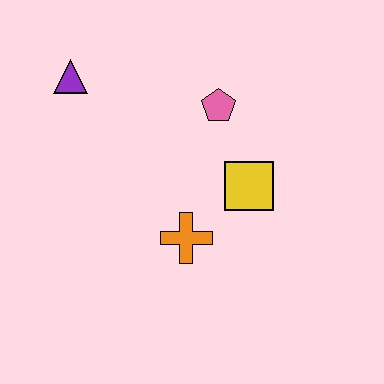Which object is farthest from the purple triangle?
The yellow square is farthest from the purple triangle.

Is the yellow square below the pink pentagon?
Yes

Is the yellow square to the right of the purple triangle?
Yes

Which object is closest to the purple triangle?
The pink pentagon is closest to the purple triangle.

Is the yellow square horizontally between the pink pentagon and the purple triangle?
No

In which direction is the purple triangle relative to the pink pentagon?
The purple triangle is to the left of the pink pentagon.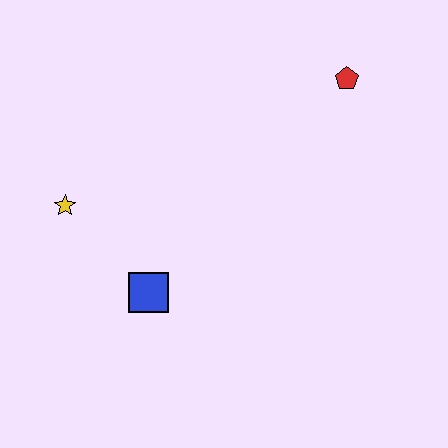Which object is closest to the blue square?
The yellow star is closest to the blue square.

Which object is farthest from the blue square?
The red pentagon is farthest from the blue square.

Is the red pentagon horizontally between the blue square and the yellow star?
No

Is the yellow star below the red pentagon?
Yes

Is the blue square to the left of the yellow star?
No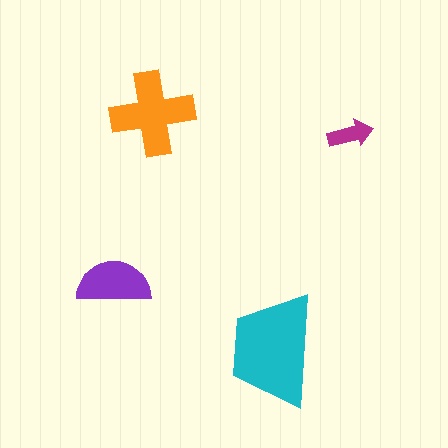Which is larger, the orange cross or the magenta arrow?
The orange cross.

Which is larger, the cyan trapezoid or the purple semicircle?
The cyan trapezoid.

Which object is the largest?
The cyan trapezoid.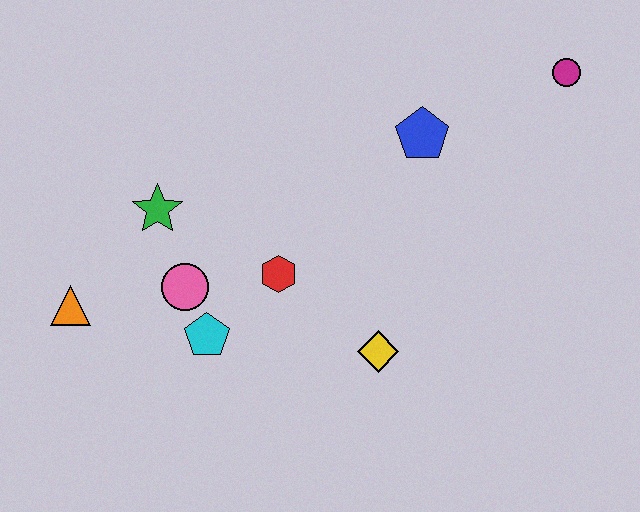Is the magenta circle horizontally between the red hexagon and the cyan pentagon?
No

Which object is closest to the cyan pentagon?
The pink circle is closest to the cyan pentagon.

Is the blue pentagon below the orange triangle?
No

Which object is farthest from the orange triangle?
The magenta circle is farthest from the orange triangle.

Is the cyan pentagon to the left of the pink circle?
No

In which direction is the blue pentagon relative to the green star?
The blue pentagon is to the right of the green star.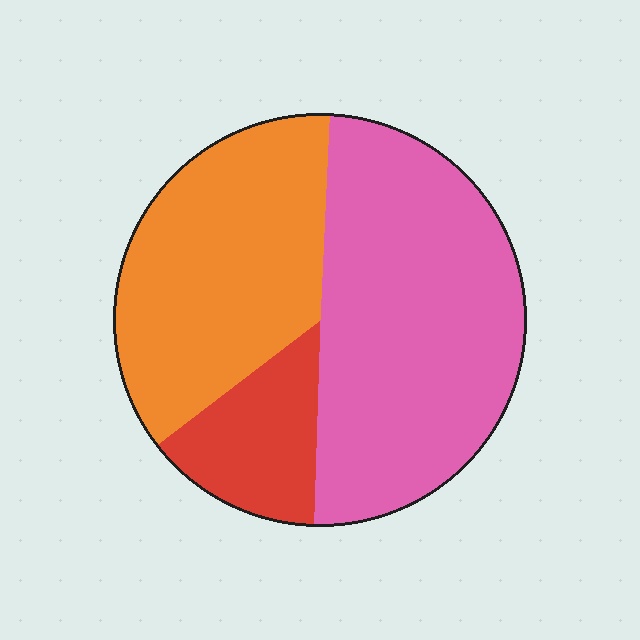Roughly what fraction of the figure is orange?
Orange covers 36% of the figure.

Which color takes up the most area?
Pink, at roughly 50%.